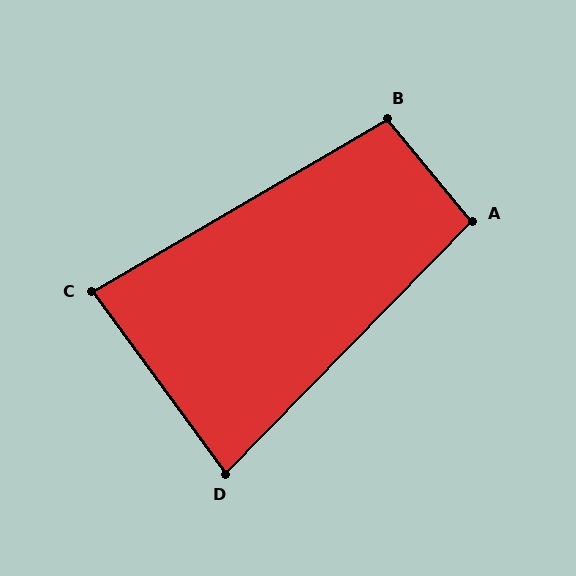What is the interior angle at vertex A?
Approximately 96 degrees (obtuse).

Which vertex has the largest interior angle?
B, at approximately 99 degrees.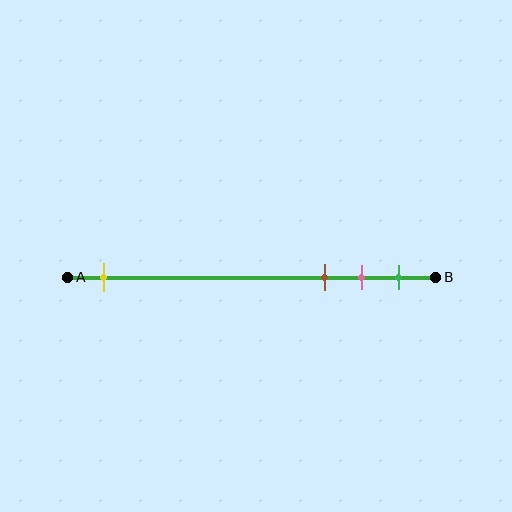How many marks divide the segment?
There are 4 marks dividing the segment.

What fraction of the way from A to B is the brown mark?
The brown mark is approximately 70% (0.7) of the way from A to B.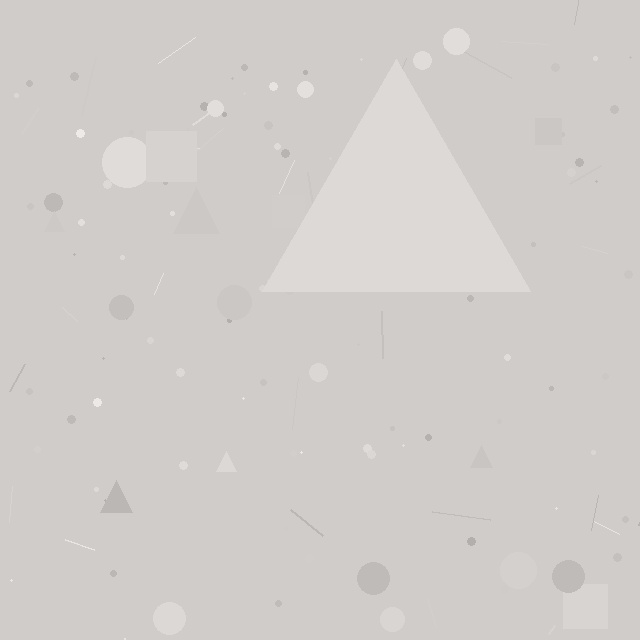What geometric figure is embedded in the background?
A triangle is embedded in the background.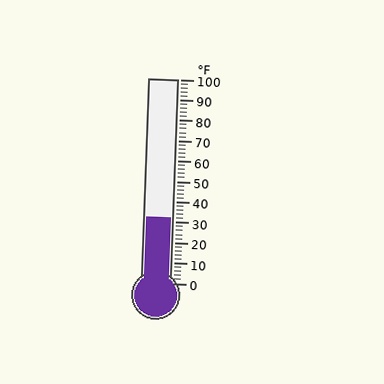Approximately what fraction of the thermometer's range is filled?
The thermometer is filled to approximately 30% of its range.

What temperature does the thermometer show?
The thermometer shows approximately 32°F.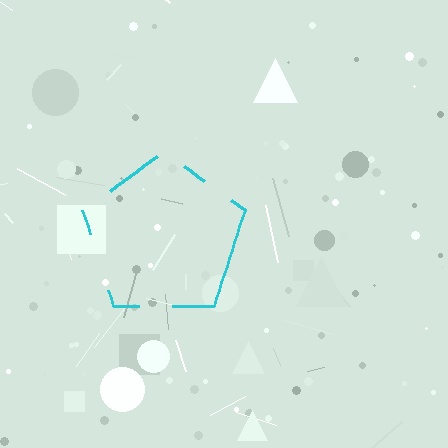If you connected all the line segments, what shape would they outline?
They would outline a pentagon.